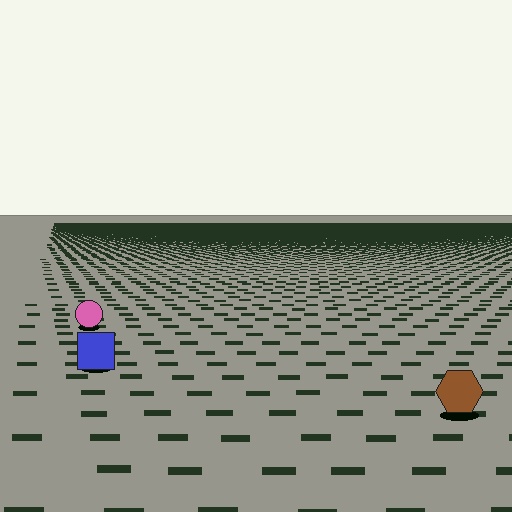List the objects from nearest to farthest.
From nearest to farthest: the brown hexagon, the blue square, the pink circle.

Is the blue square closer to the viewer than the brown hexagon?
No. The brown hexagon is closer — you can tell from the texture gradient: the ground texture is coarser near it.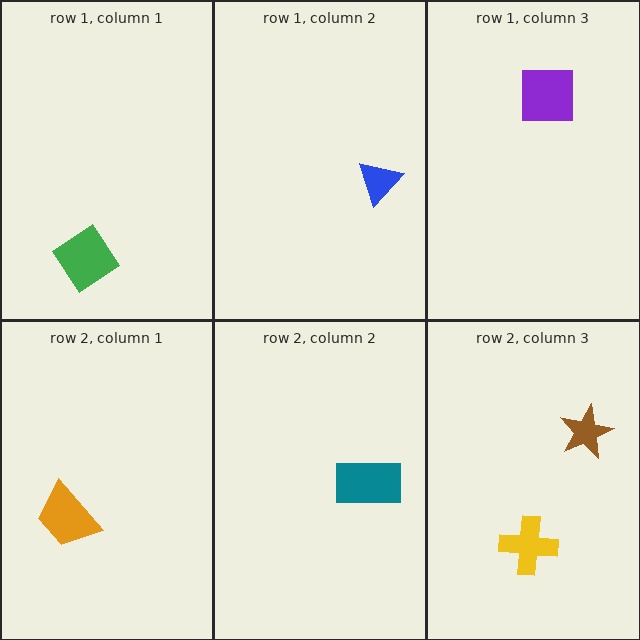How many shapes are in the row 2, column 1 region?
1.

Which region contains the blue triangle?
The row 1, column 2 region.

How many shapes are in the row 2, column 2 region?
1.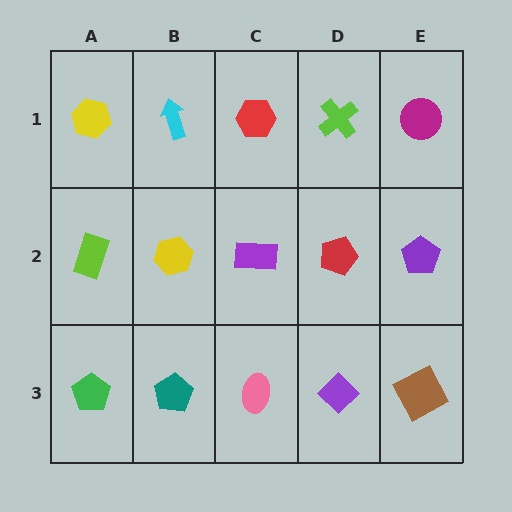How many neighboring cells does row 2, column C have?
4.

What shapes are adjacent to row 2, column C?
A red hexagon (row 1, column C), a pink ellipse (row 3, column C), a yellow hexagon (row 2, column B), a red pentagon (row 2, column D).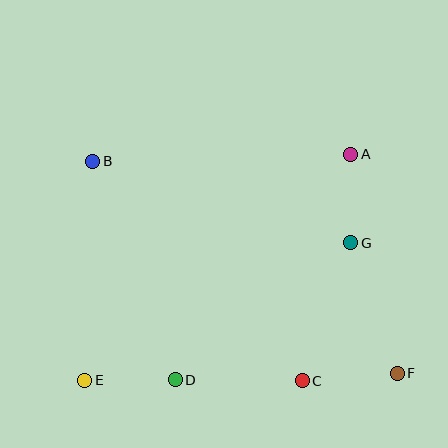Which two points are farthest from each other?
Points B and F are farthest from each other.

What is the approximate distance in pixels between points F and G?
The distance between F and G is approximately 138 pixels.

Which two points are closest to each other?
Points A and G are closest to each other.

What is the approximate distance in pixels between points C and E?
The distance between C and E is approximately 217 pixels.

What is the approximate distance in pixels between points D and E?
The distance between D and E is approximately 91 pixels.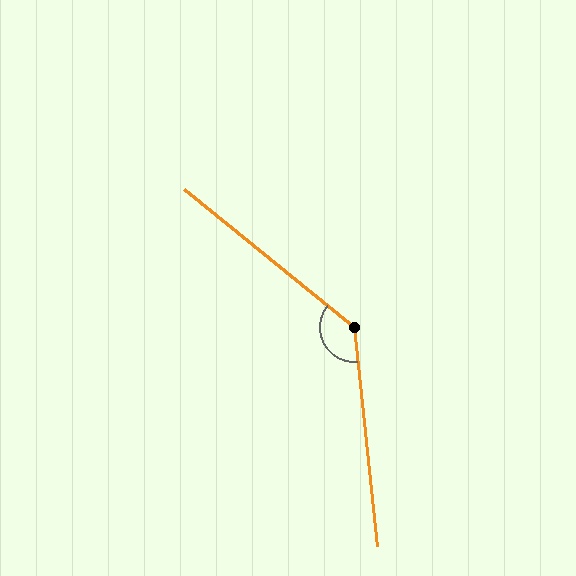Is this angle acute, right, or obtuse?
It is obtuse.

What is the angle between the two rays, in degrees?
Approximately 135 degrees.